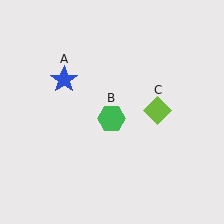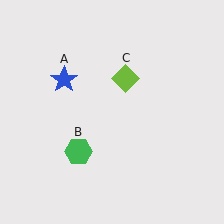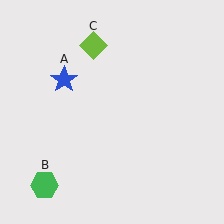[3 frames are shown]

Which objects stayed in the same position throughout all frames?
Blue star (object A) remained stationary.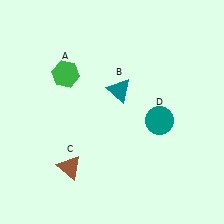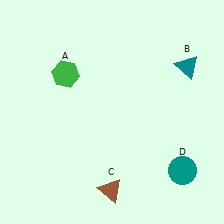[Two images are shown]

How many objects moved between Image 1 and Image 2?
3 objects moved between the two images.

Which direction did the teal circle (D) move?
The teal circle (D) moved down.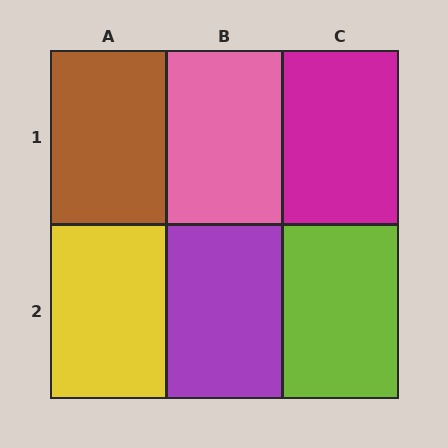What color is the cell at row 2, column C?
Lime.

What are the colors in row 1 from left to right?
Brown, pink, magenta.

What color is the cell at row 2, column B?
Purple.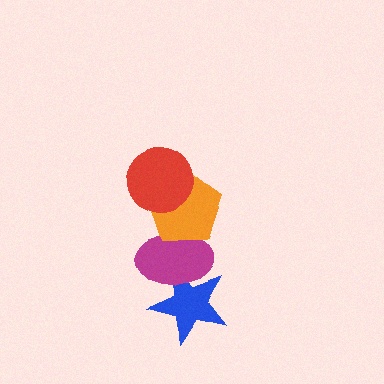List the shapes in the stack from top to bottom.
From top to bottom: the red circle, the orange pentagon, the magenta ellipse, the blue star.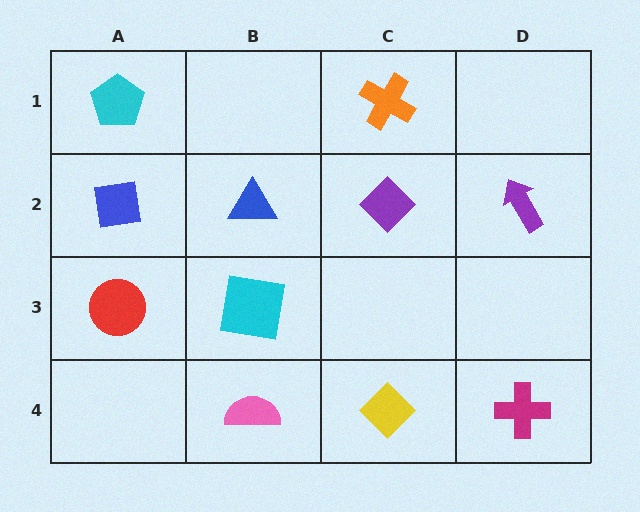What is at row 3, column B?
A cyan square.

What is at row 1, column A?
A cyan pentagon.